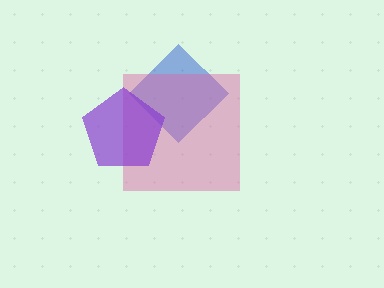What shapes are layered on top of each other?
The layered shapes are: a blue diamond, a pink square, a purple pentagon.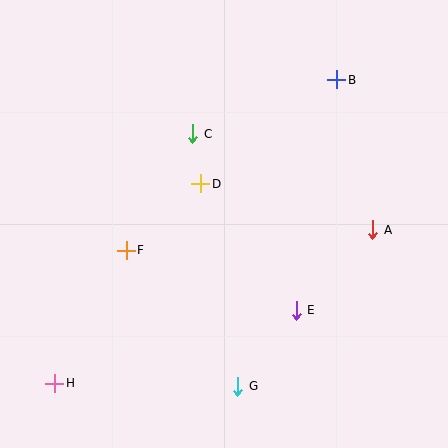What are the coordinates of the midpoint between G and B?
The midpoint between G and B is at (287, 233).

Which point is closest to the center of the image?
Point D at (201, 184) is closest to the center.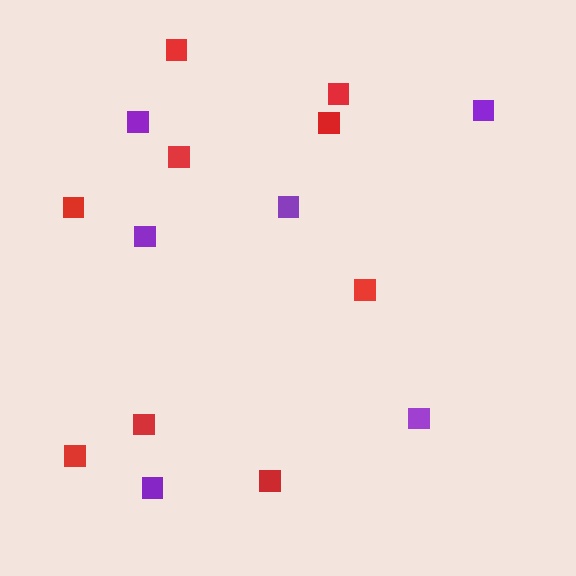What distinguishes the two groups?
There are 2 groups: one group of red squares (9) and one group of purple squares (6).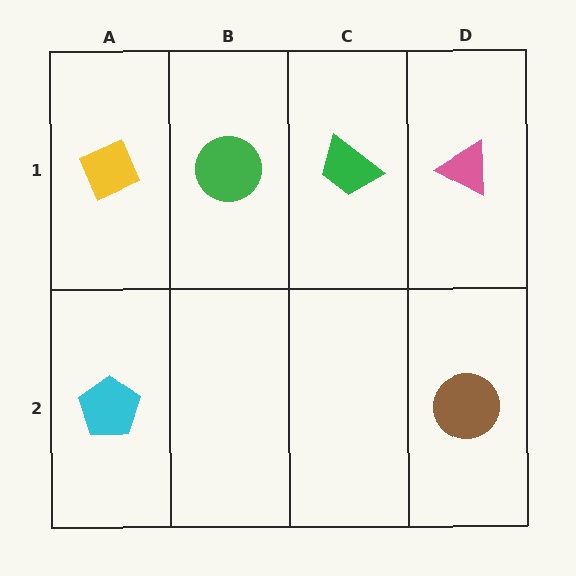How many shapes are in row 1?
4 shapes.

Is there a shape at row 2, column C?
No, that cell is empty.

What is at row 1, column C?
A green trapezoid.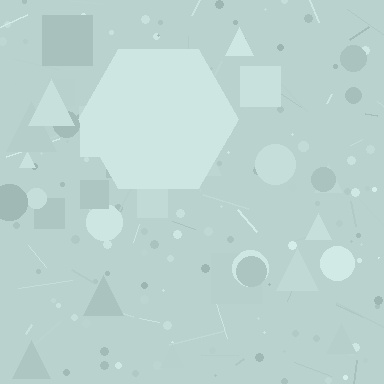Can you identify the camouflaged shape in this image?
The camouflaged shape is a hexagon.